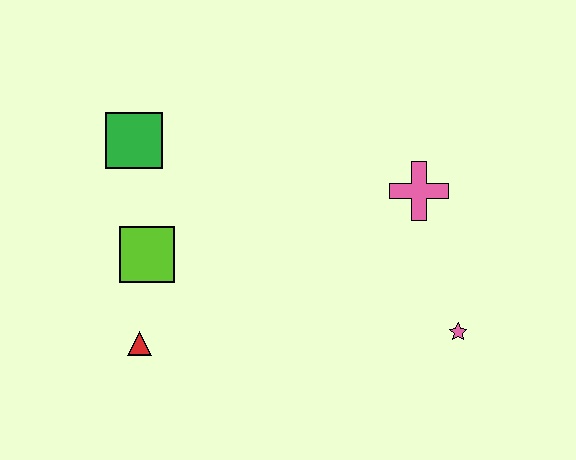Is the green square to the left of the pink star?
Yes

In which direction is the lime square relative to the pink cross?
The lime square is to the left of the pink cross.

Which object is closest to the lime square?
The red triangle is closest to the lime square.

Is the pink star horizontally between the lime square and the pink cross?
No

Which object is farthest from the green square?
The pink star is farthest from the green square.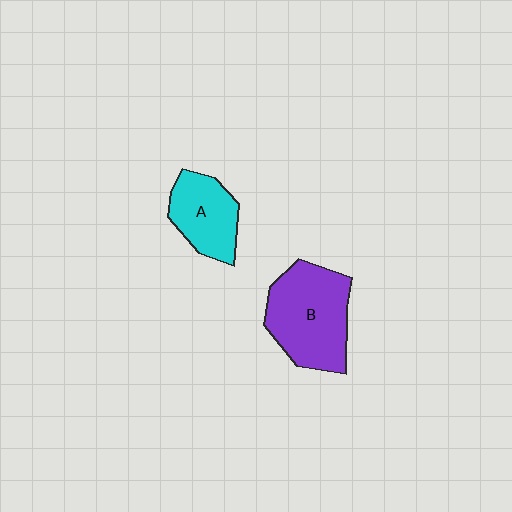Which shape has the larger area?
Shape B (purple).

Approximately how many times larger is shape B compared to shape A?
Approximately 1.6 times.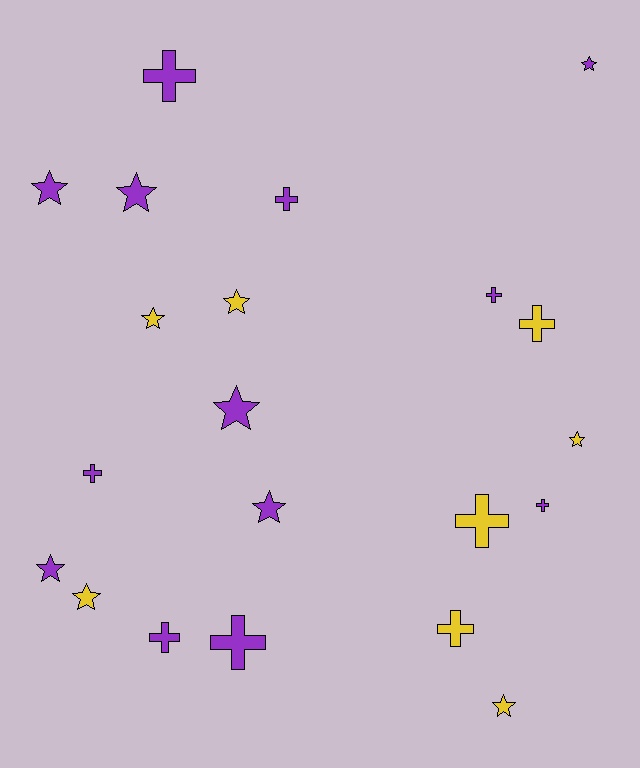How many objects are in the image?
There are 21 objects.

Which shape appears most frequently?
Star, with 11 objects.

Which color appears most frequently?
Purple, with 13 objects.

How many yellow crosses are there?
There are 3 yellow crosses.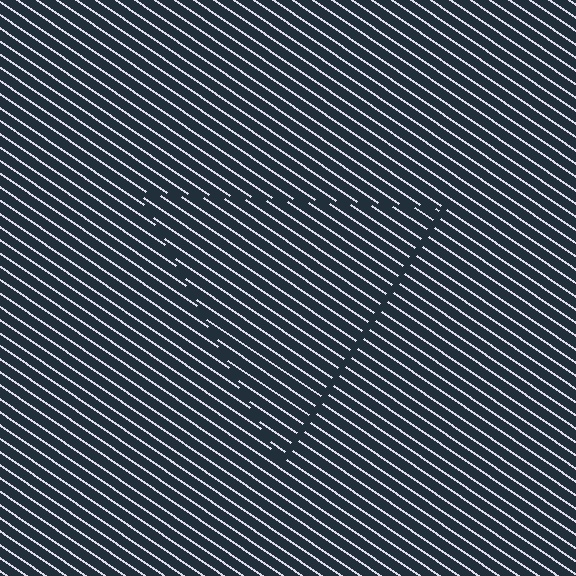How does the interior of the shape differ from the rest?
The interior of the shape contains the same grating, shifted by half a period — the contour is defined by the phase discontinuity where line-ends from the inner and outer gratings abut.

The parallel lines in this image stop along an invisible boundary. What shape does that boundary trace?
An illusory triangle. The interior of the shape contains the same grating, shifted by half a period — the contour is defined by the phase discontinuity where line-ends from the inner and outer gratings abut.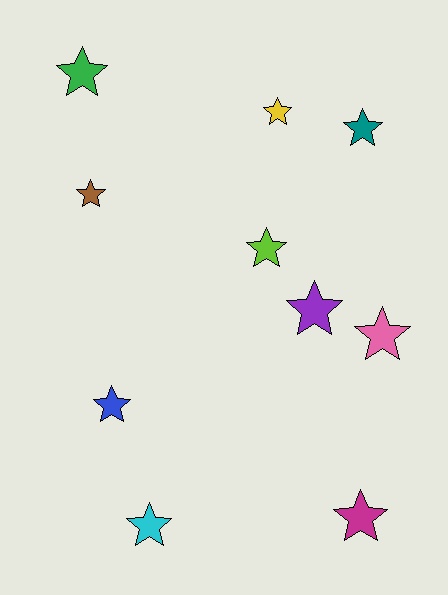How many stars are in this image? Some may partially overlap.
There are 10 stars.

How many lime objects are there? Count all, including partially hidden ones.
There is 1 lime object.